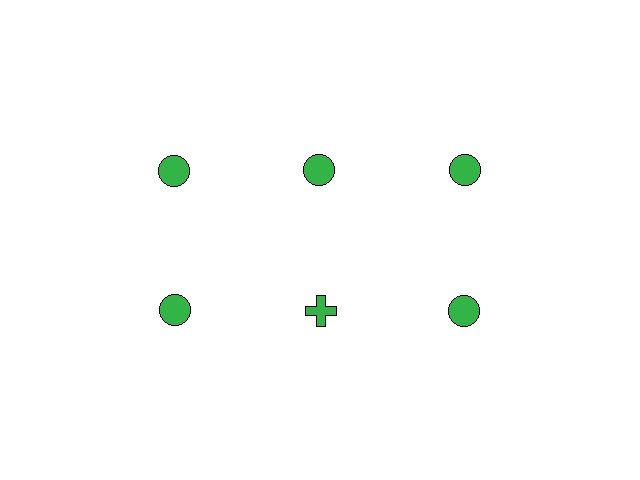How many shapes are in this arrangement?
There are 6 shapes arranged in a grid pattern.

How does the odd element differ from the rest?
It has a different shape: cross instead of circle.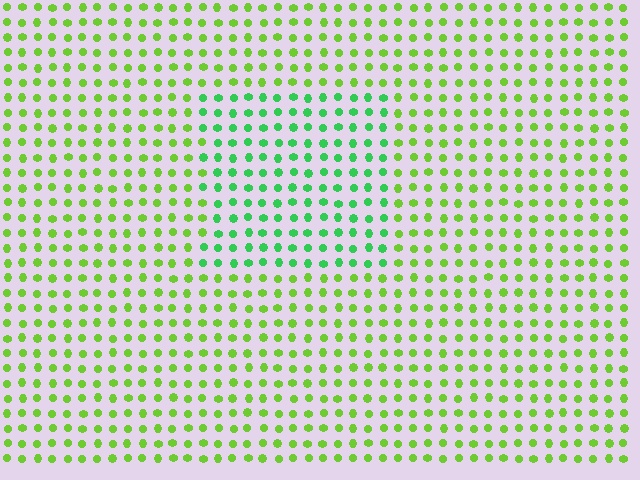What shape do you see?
I see a rectangle.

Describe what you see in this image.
The image is filled with small lime elements in a uniform arrangement. A rectangle-shaped region is visible where the elements are tinted to a slightly different hue, forming a subtle color boundary.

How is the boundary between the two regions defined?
The boundary is defined purely by a slight shift in hue (about 37 degrees). Spacing, size, and orientation are identical on both sides.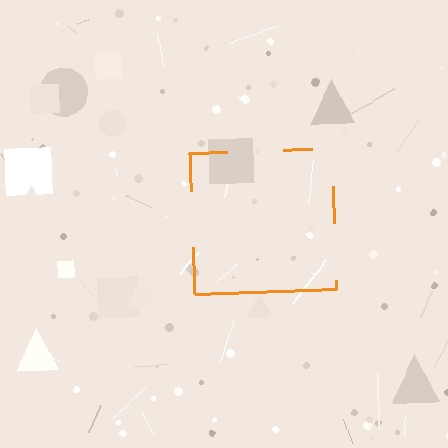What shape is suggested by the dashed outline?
The dashed outline suggests a square.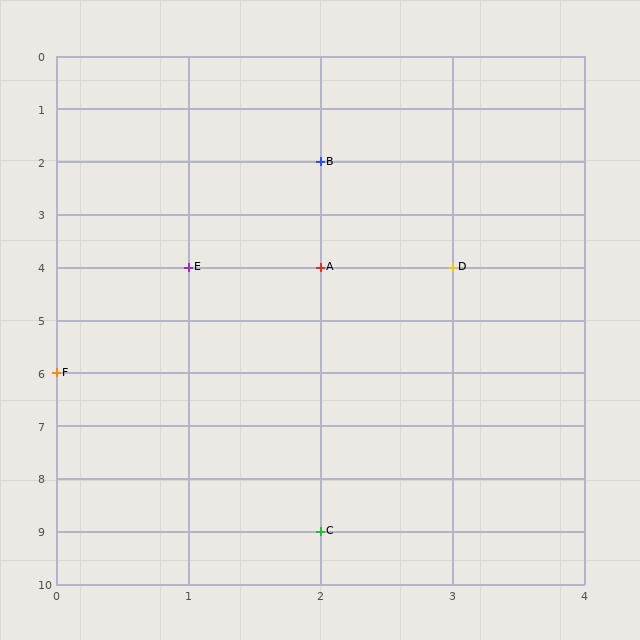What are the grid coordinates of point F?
Point F is at grid coordinates (0, 6).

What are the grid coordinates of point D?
Point D is at grid coordinates (3, 4).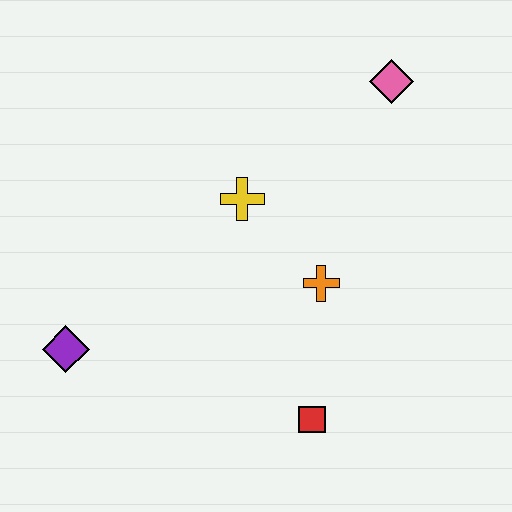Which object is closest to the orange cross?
The yellow cross is closest to the orange cross.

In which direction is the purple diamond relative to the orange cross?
The purple diamond is to the left of the orange cross.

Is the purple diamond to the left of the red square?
Yes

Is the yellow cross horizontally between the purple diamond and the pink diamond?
Yes